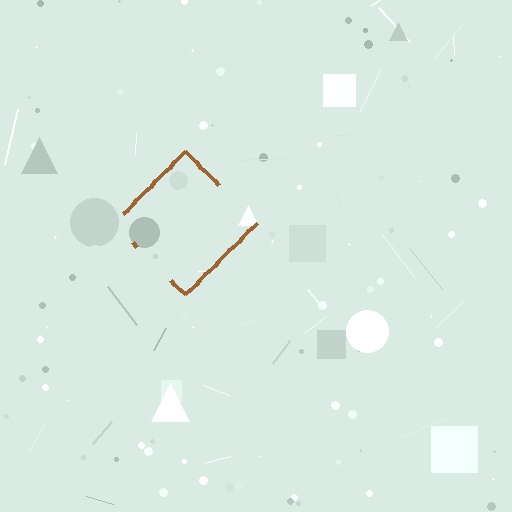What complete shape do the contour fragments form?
The contour fragments form a diamond.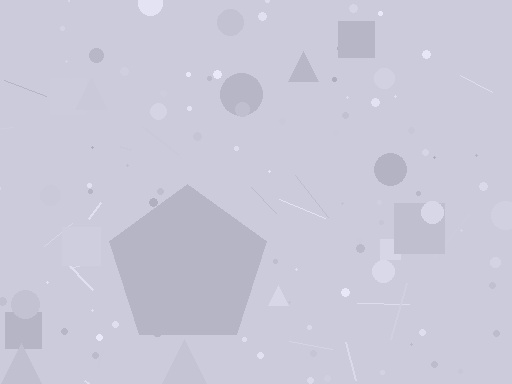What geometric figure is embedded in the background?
A pentagon is embedded in the background.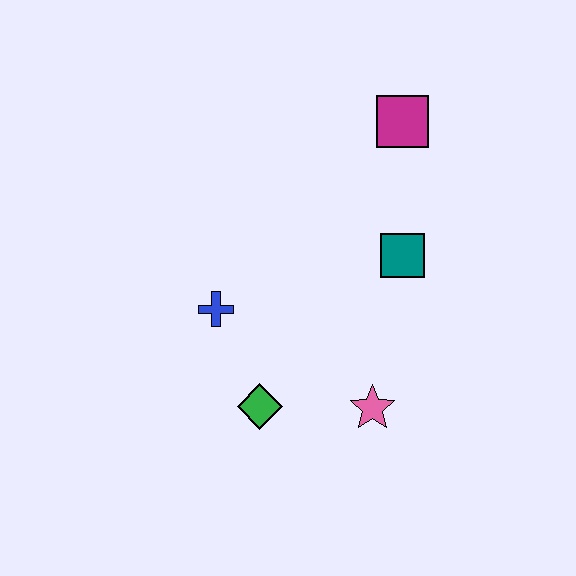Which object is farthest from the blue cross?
The magenta square is farthest from the blue cross.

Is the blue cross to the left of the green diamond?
Yes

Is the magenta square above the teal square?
Yes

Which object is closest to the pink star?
The green diamond is closest to the pink star.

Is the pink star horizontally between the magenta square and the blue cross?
Yes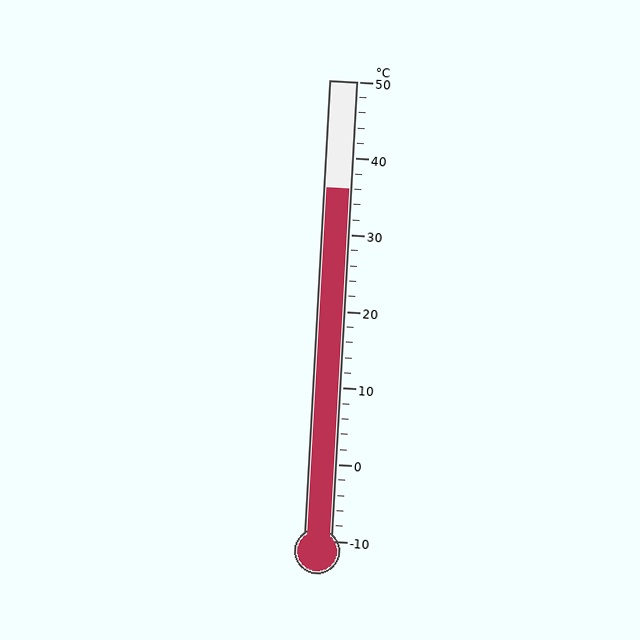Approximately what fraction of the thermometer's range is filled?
The thermometer is filled to approximately 75% of its range.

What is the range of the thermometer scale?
The thermometer scale ranges from -10°C to 50°C.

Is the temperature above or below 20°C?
The temperature is above 20°C.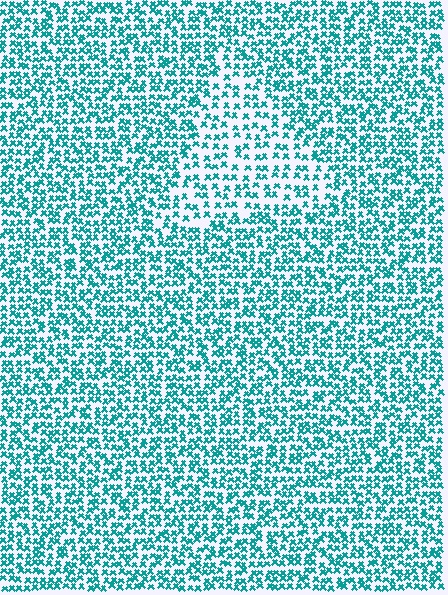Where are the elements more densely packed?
The elements are more densely packed outside the triangle boundary.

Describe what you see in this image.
The image contains small teal elements arranged at two different densities. A triangle-shaped region is visible where the elements are less densely packed than the surrounding area.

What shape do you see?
I see a triangle.